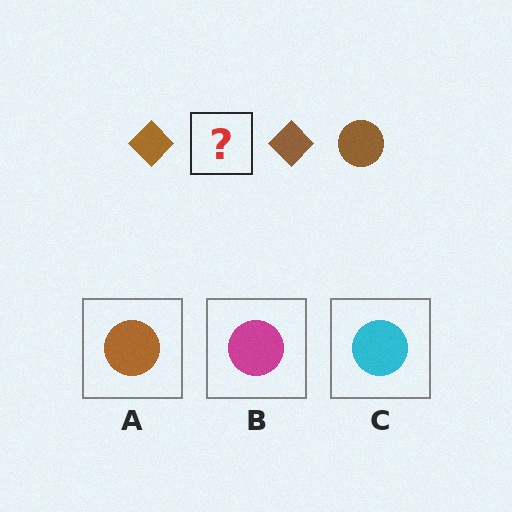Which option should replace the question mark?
Option A.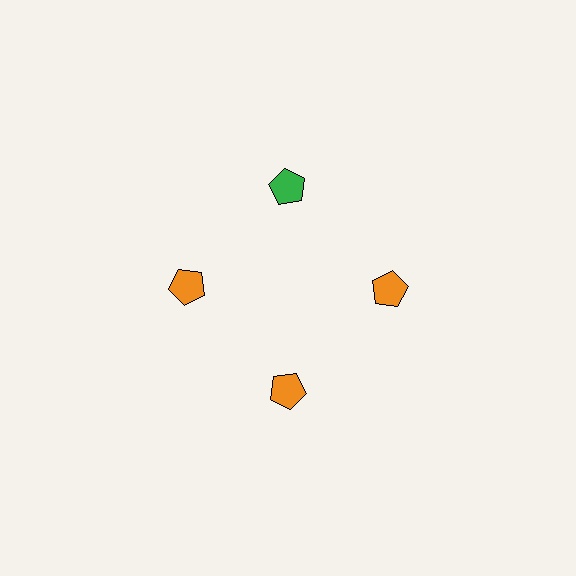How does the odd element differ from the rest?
It has a different color: green instead of orange.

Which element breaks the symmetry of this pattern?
The green pentagon at roughly the 12 o'clock position breaks the symmetry. All other shapes are orange pentagons.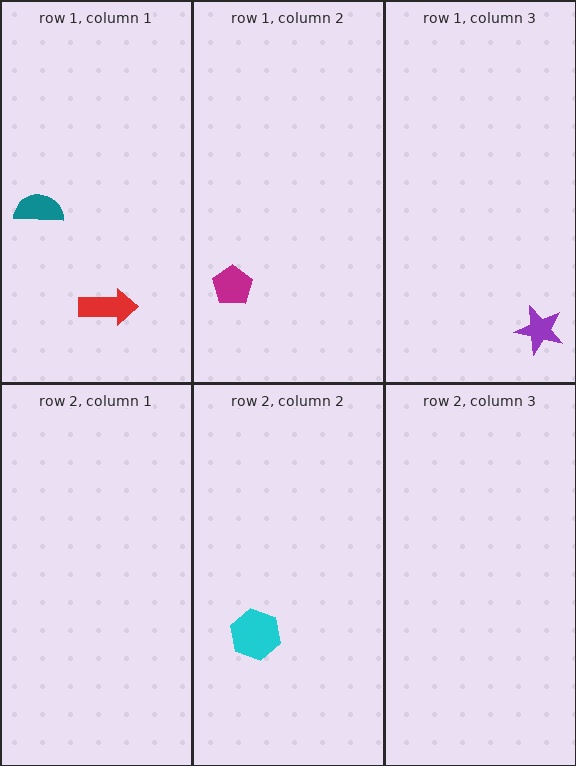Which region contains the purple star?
The row 1, column 3 region.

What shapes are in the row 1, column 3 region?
The purple star.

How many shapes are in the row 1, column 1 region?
2.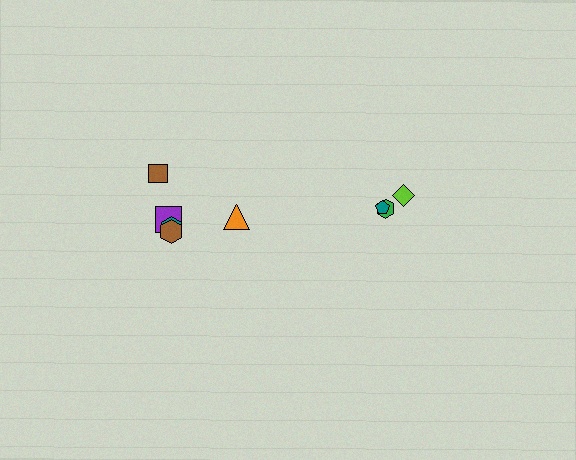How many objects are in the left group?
There are 5 objects.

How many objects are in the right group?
There are 3 objects.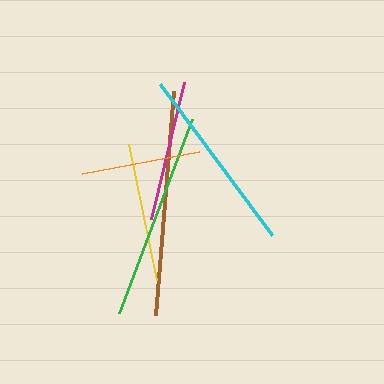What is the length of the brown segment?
The brown segment is approximately 225 pixels long.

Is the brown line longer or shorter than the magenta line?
The brown line is longer than the magenta line.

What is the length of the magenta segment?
The magenta segment is approximately 141 pixels long.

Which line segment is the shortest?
The orange line is the shortest at approximately 119 pixels.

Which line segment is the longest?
The brown line is the longest at approximately 225 pixels.